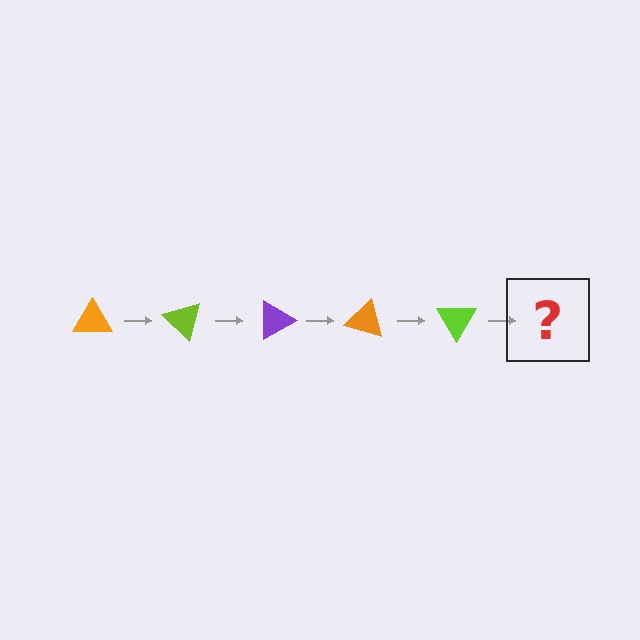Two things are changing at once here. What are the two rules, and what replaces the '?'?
The two rules are that it rotates 45 degrees each step and the color cycles through orange, lime, and purple. The '?' should be a purple triangle, rotated 225 degrees from the start.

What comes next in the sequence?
The next element should be a purple triangle, rotated 225 degrees from the start.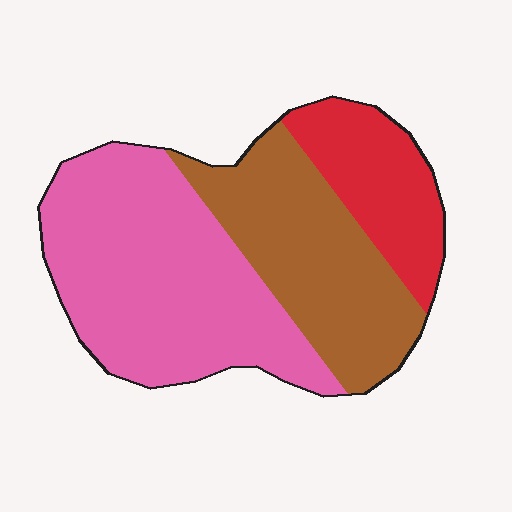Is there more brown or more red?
Brown.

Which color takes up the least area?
Red, at roughly 20%.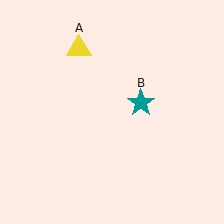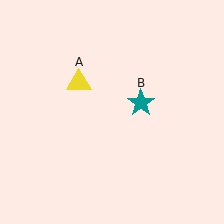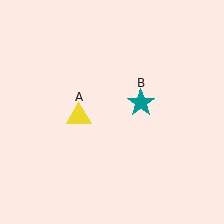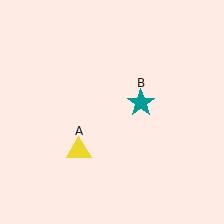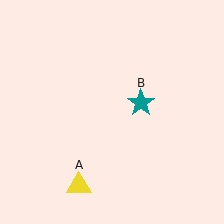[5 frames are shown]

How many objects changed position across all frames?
1 object changed position: yellow triangle (object A).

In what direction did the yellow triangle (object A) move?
The yellow triangle (object A) moved down.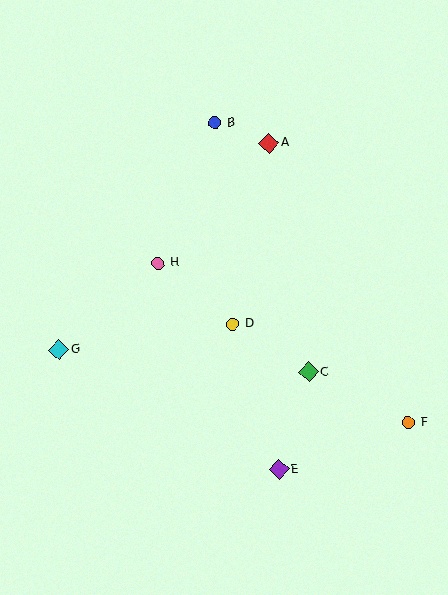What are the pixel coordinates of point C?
Point C is at (308, 372).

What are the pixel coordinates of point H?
Point H is at (158, 263).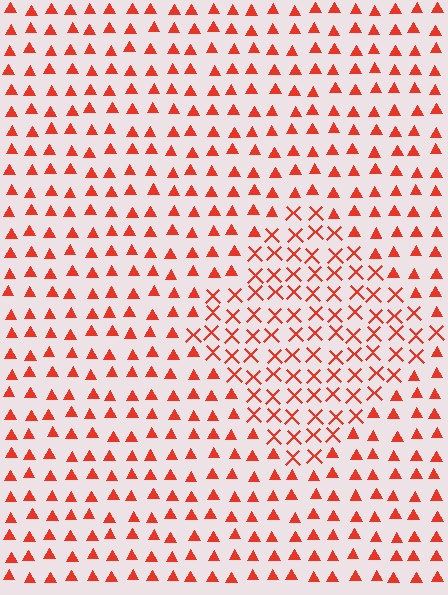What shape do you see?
I see a diamond.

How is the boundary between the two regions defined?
The boundary is defined by a change in element shape: X marks inside vs. triangles outside. All elements share the same color and spacing.